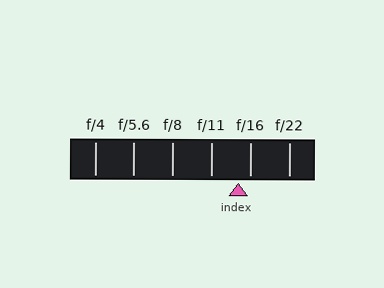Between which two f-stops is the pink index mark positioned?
The index mark is between f/11 and f/16.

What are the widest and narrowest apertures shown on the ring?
The widest aperture shown is f/4 and the narrowest is f/22.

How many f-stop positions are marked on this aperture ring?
There are 6 f-stop positions marked.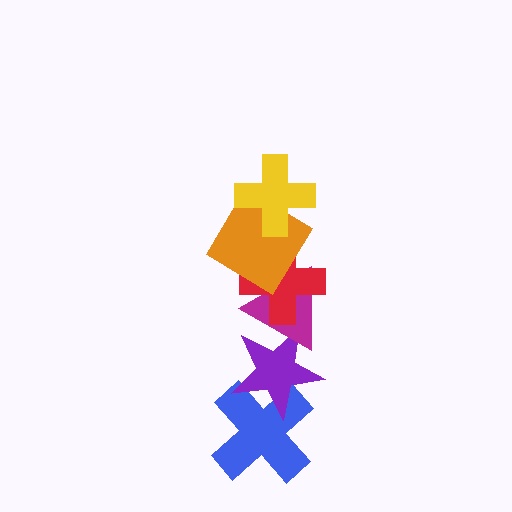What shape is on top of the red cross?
The orange diamond is on top of the red cross.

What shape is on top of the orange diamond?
The yellow cross is on top of the orange diamond.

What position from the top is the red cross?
The red cross is 3rd from the top.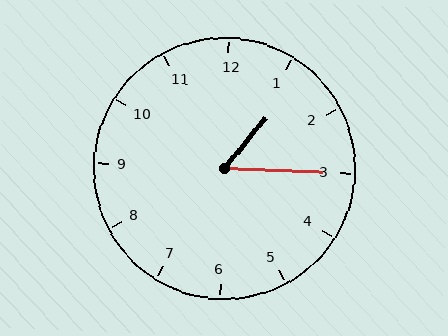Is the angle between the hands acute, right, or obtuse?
It is acute.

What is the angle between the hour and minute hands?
Approximately 52 degrees.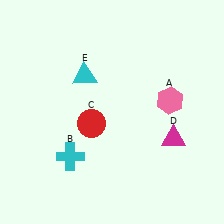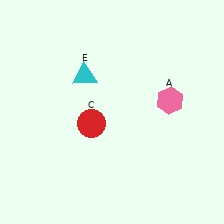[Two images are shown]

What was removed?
The cyan cross (B), the magenta triangle (D) were removed in Image 2.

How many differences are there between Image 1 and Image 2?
There are 2 differences between the two images.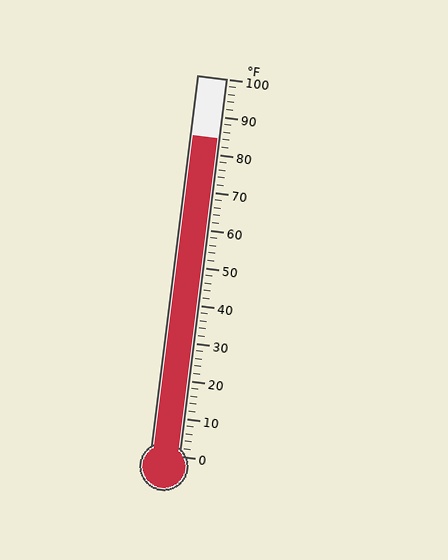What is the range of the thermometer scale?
The thermometer scale ranges from 0°F to 100°F.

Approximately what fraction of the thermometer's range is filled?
The thermometer is filled to approximately 85% of its range.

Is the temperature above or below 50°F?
The temperature is above 50°F.